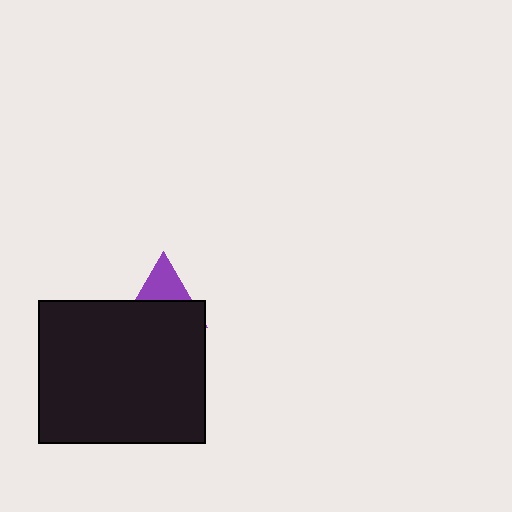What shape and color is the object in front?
The object in front is a black rectangle.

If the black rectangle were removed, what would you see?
You would see the complete purple triangle.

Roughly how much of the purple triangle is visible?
A small part of it is visible (roughly 41%).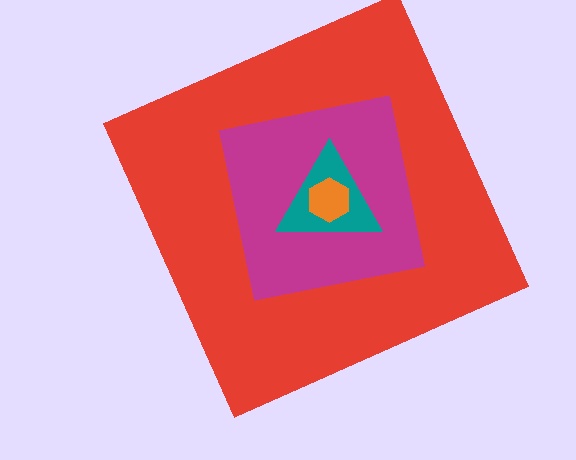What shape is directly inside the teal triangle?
The orange hexagon.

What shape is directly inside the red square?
The magenta square.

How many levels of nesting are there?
4.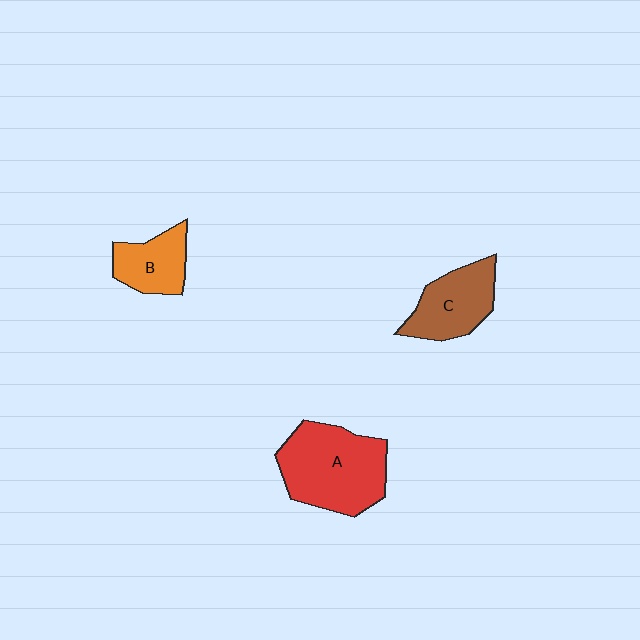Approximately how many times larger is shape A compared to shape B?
Approximately 2.0 times.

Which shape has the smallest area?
Shape B (orange).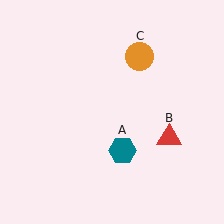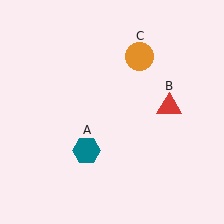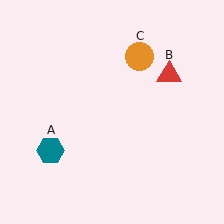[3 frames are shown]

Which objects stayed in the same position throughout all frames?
Orange circle (object C) remained stationary.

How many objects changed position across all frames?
2 objects changed position: teal hexagon (object A), red triangle (object B).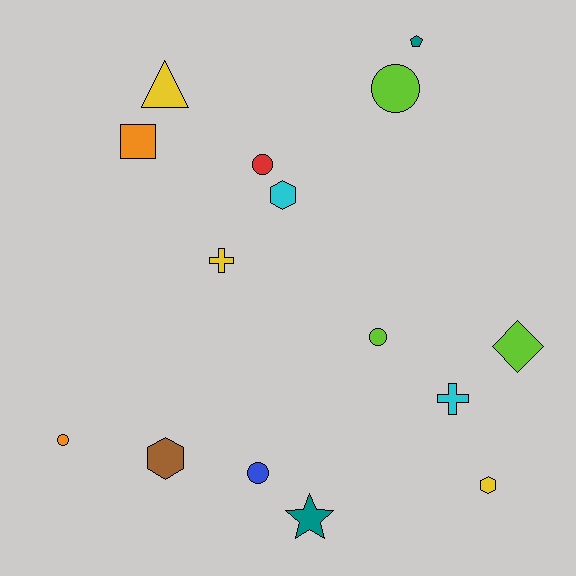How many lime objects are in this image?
There are 3 lime objects.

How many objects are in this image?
There are 15 objects.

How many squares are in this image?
There is 1 square.